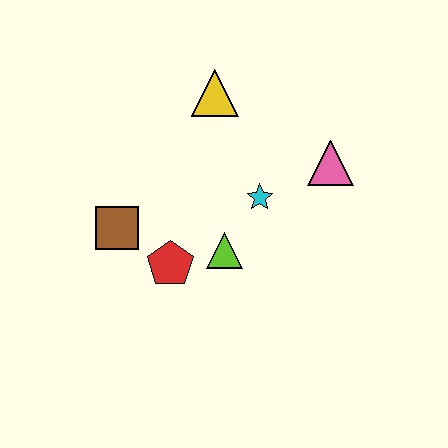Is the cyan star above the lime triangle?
Yes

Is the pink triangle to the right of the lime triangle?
Yes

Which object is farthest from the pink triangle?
The brown square is farthest from the pink triangle.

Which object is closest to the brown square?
The red pentagon is closest to the brown square.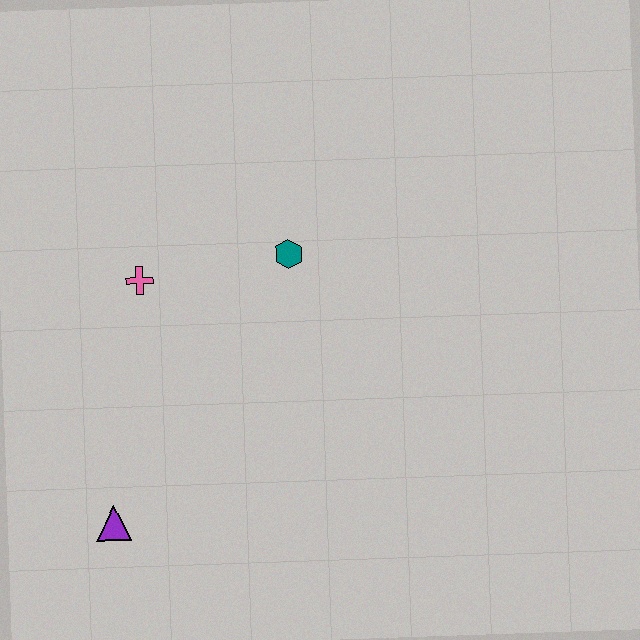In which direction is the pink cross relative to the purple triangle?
The pink cross is above the purple triangle.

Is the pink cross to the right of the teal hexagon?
No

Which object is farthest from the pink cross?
The purple triangle is farthest from the pink cross.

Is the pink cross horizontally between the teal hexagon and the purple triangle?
Yes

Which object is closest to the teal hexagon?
The pink cross is closest to the teal hexagon.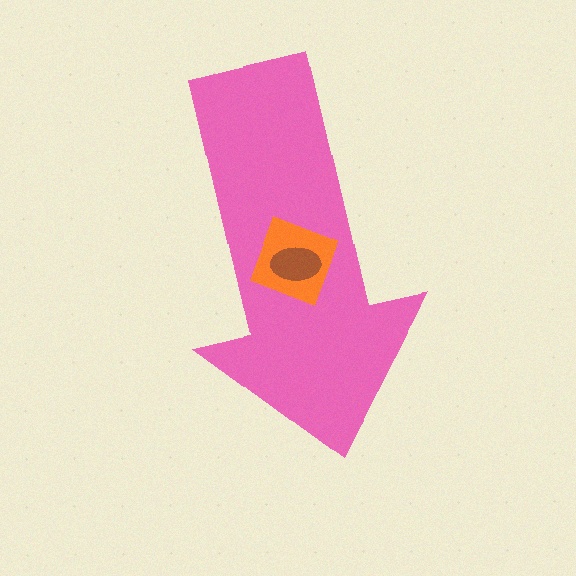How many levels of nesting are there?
3.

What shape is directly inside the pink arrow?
The orange diamond.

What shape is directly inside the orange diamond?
The brown ellipse.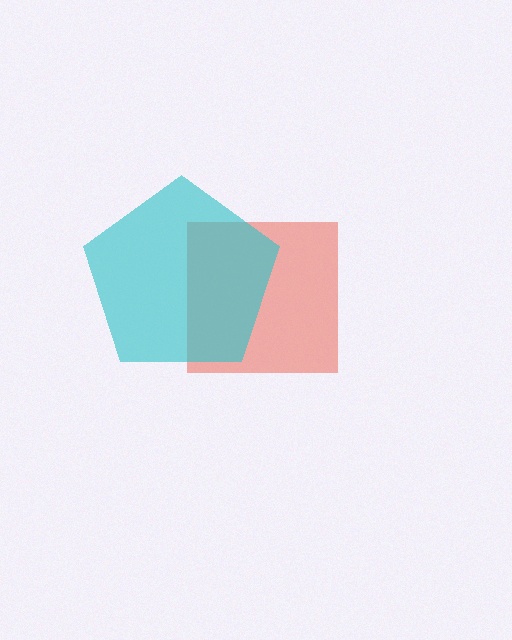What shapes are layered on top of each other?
The layered shapes are: a red square, a cyan pentagon.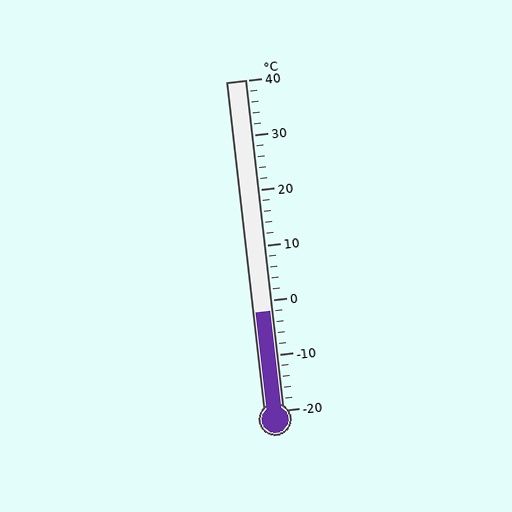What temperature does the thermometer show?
The thermometer shows approximately -2°C.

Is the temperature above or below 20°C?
The temperature is below 20°C.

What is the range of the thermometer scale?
The thermometer scale ranges from -20°C to 40°C.